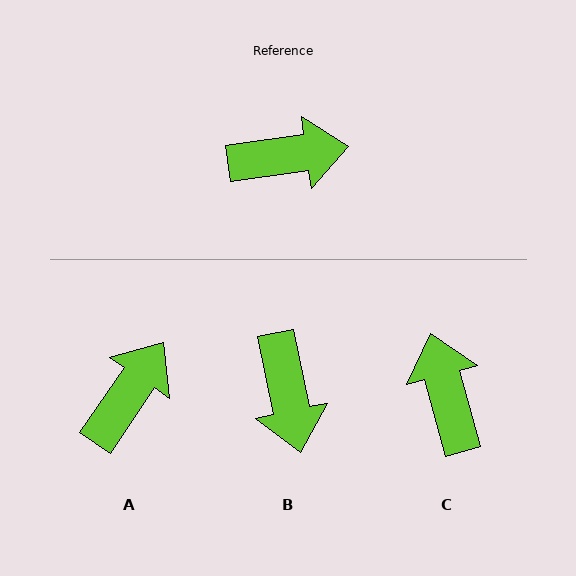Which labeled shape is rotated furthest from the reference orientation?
C, about 97 degrees away.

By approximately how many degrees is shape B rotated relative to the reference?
Approximately 86 degrees clockwise.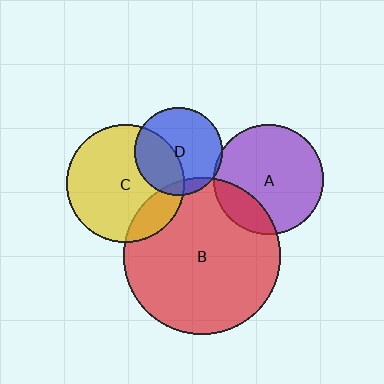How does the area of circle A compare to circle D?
Approximately 1.6 times.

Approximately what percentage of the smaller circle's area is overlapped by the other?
Approximately 5%.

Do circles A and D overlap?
Yes.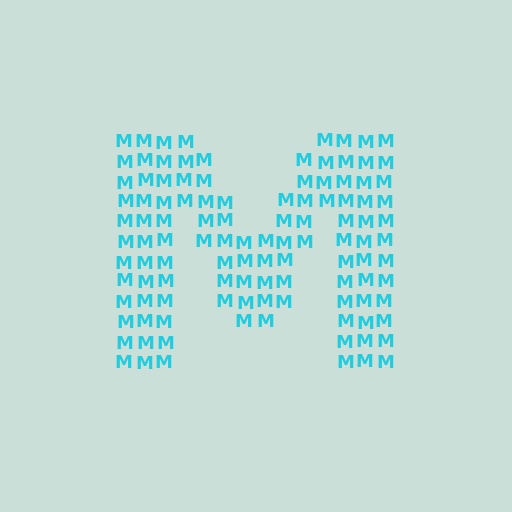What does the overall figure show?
The overall figure shows the letter M.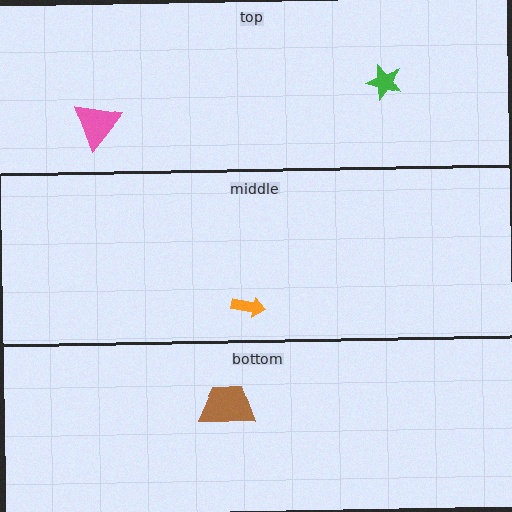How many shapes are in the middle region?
1.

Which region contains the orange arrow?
The middle region.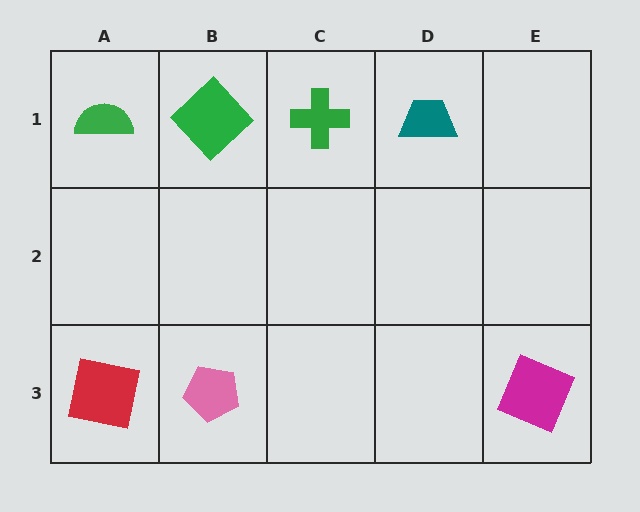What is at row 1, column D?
A teal trapezoid.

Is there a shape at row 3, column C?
No, that cell is empty.